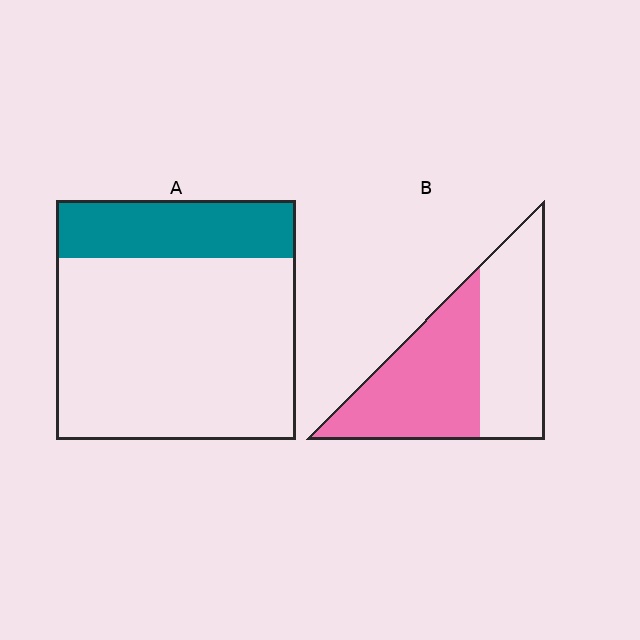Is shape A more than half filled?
No.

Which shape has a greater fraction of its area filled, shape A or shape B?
Shape B.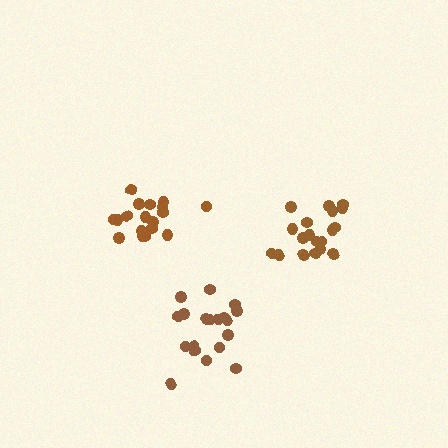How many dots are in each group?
Group 1: 18 dots, Group 2: 19 dots, Group 3: 20 dots (57 total).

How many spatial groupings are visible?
There are 3 spatial groupings.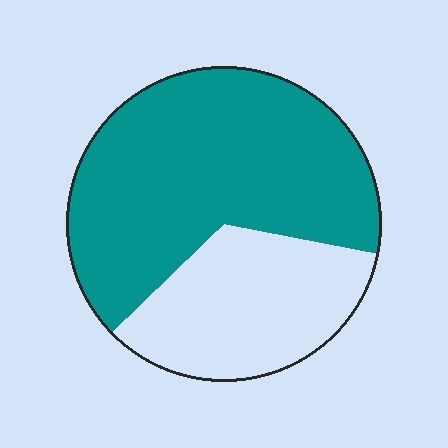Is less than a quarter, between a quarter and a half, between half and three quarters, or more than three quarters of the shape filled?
Between half and three quarters.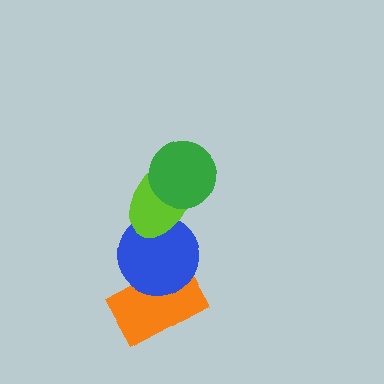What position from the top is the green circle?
The green circle is 1st from the top.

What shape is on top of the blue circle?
The lime ellipse is on top of the blue circle.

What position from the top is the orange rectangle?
The orange rectangle is 4th from the top.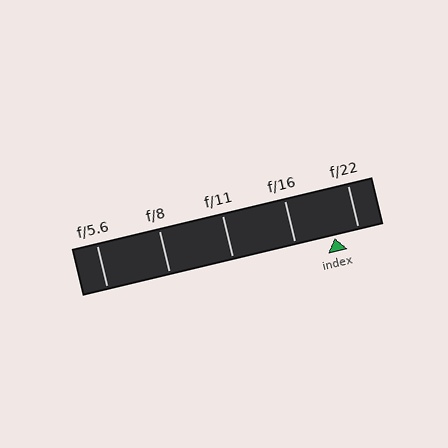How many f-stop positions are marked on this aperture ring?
There are 5 f-stop positions marked.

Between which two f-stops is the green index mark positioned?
The index mark is between f/16 and f/22.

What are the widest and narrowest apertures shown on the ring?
The widest aperture shown is f/5.6 and the narrowest is f/22.